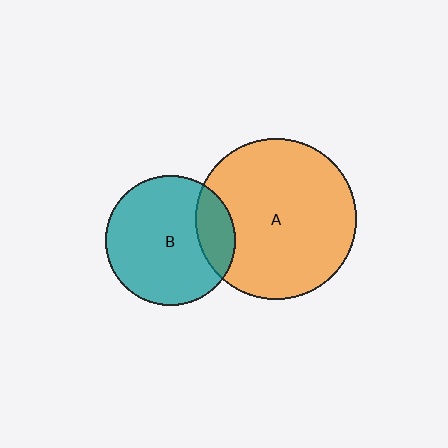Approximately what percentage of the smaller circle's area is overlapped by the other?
Approximately 20%.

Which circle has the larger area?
Circle A (orange).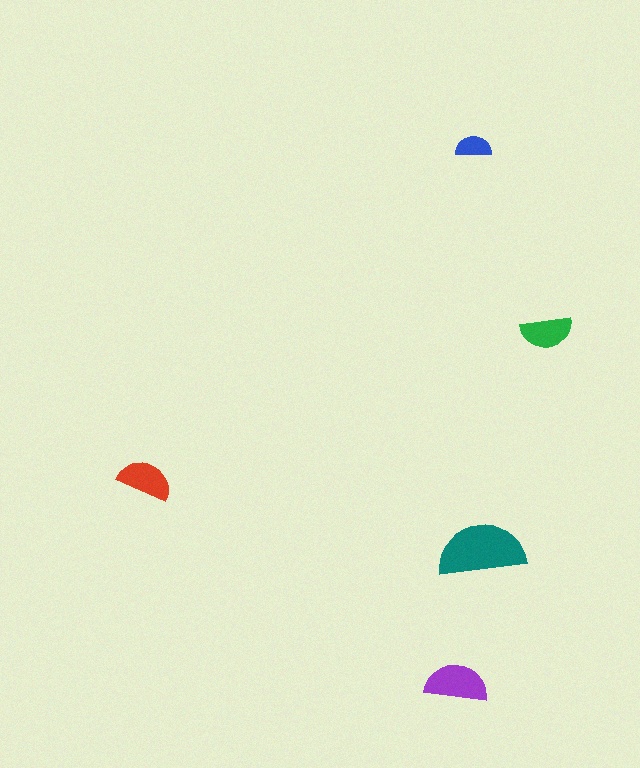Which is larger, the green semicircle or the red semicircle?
The red one.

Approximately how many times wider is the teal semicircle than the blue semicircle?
About 2.5 times wider.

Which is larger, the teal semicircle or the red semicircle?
The teal one.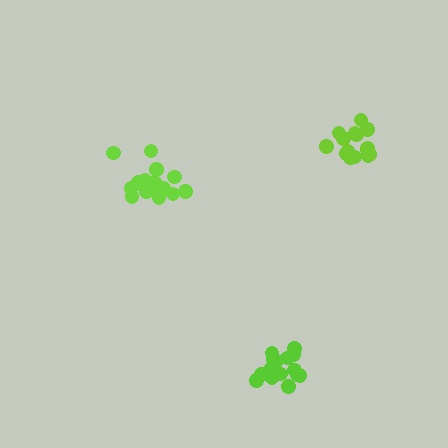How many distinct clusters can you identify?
There are 3 distinct clusters.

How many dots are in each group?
Group 1: 15 dots, Group 2: 19 dots, Group 3: 16 dots (50 total).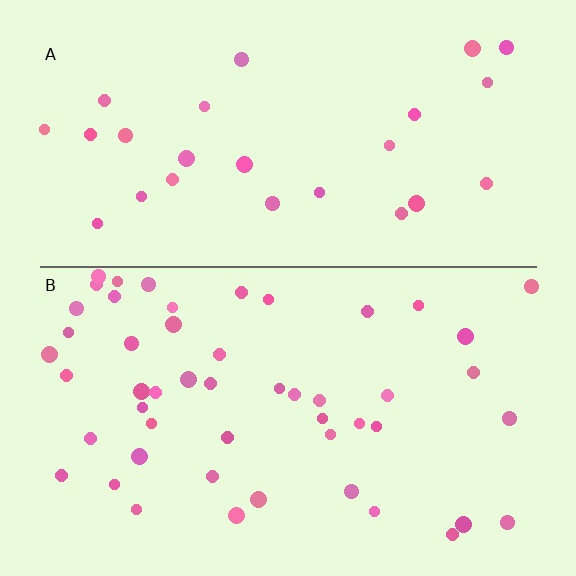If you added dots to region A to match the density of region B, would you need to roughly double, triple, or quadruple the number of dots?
Approximately double.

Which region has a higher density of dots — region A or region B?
B (the bottom).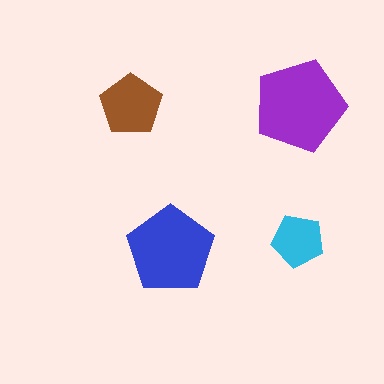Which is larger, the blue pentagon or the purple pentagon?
The purple one.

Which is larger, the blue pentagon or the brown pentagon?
The blue one.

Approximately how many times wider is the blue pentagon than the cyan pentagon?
About 1.5 times wider.